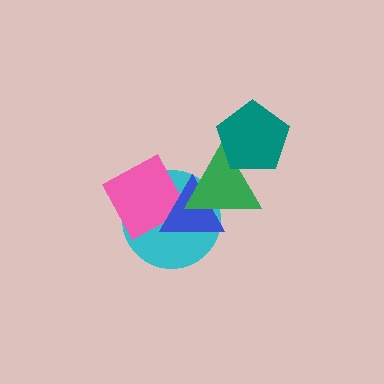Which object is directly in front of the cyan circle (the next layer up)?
The pink diamond is directly in front of the cyan circle.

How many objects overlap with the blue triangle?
3 objects overlap with the blue triangle.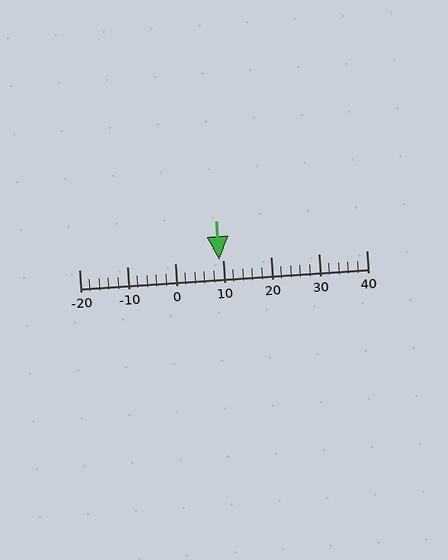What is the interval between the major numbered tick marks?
The major tick marks are spaced 10 units apart.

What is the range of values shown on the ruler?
The ruler shows values from -20 to 40.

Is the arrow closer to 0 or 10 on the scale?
The arrow is closer to 10.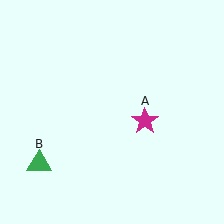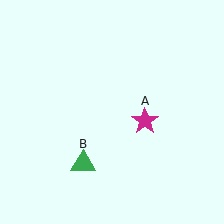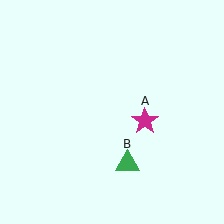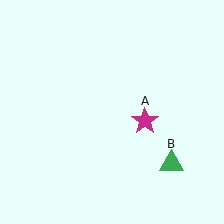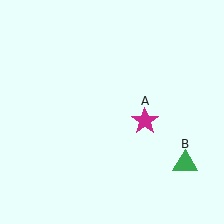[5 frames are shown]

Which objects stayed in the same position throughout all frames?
Magenta star (object A) remained stationary.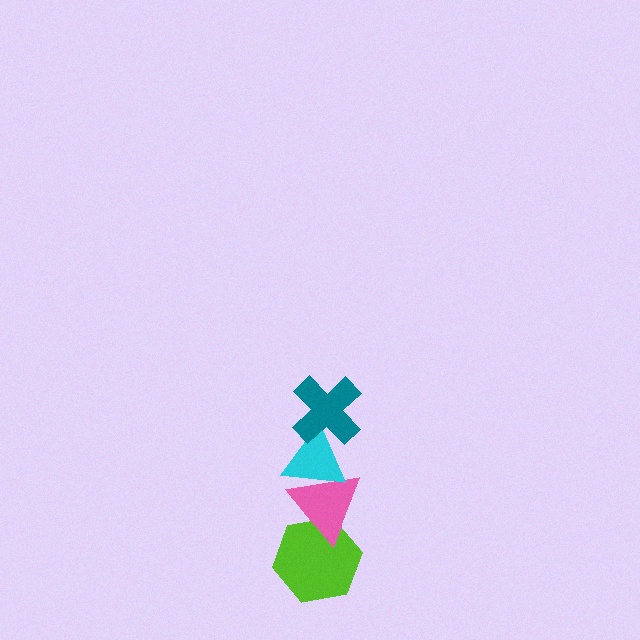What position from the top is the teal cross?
The teal cross is 1st from the top.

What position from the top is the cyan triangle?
The cyan triangle is 2nd from the top.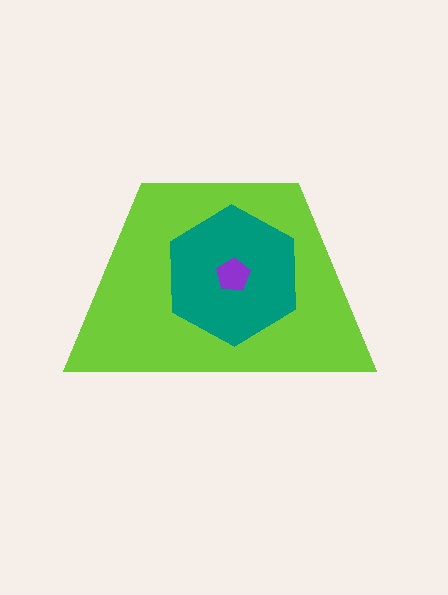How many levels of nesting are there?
3.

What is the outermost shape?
The lime trapezoid.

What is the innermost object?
The purple pentagon.